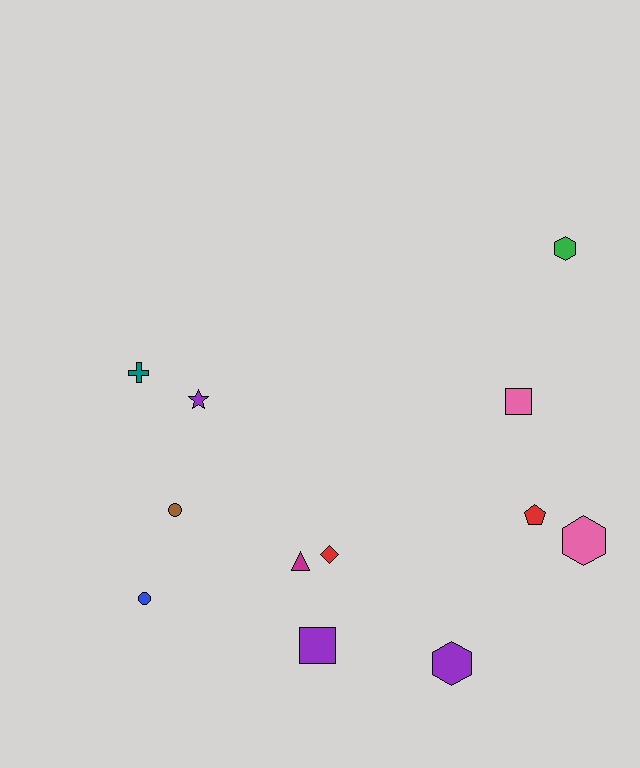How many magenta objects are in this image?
There is 1 magenta object.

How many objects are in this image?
There are 12 objects.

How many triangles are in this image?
There is 1 triangle.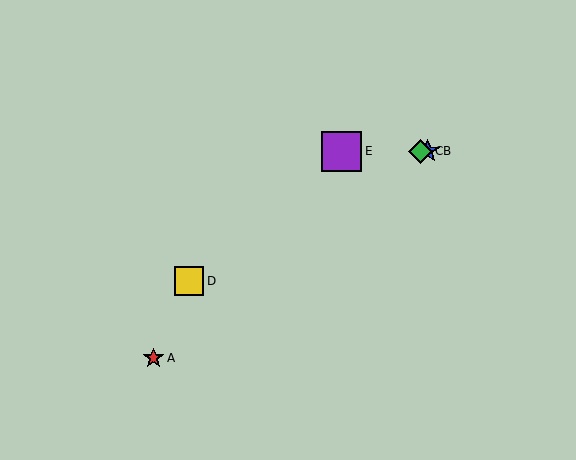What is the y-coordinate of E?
Object E is at y≈151.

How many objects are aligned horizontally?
3 objects (B, C, E) are aligned horizontally.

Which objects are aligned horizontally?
Objects B, C, E are aligned horizontally.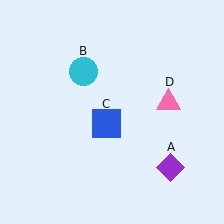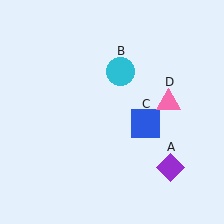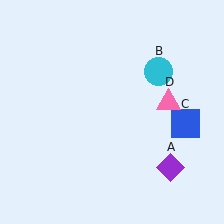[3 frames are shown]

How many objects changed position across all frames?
2 objects changed position: cyan circle (object B), blue square (object C).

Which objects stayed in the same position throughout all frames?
Purple diamond (object A) and pink triangle (object D) remained stationary.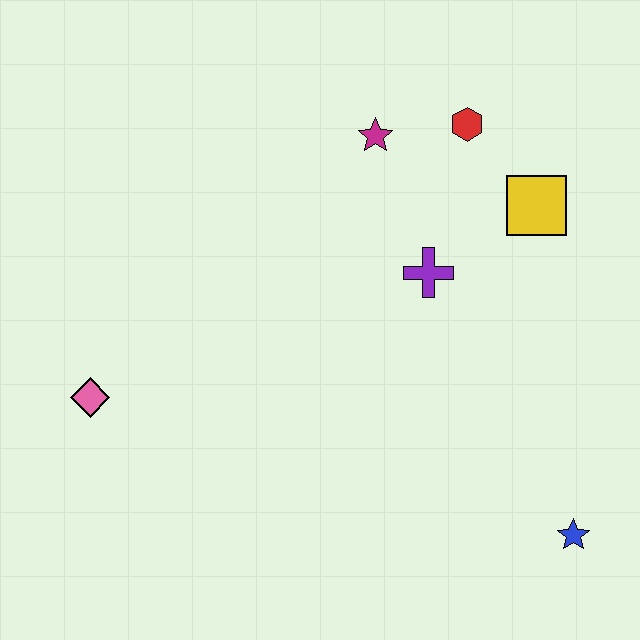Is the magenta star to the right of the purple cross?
No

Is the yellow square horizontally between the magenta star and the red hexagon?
No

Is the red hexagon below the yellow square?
No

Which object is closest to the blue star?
The purple cross is closest to the blue star.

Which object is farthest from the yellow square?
The pink diamond is farthest from the yellow square.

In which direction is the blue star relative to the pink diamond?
The blue star is to the right of the pink diamond.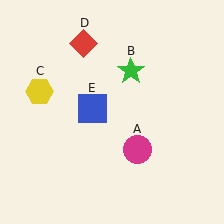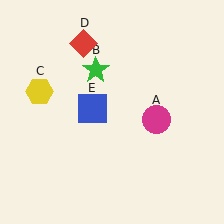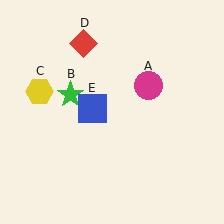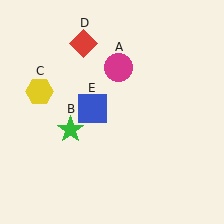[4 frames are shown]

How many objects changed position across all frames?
2 objects changed position: magenta circle (object A), green star (object B).